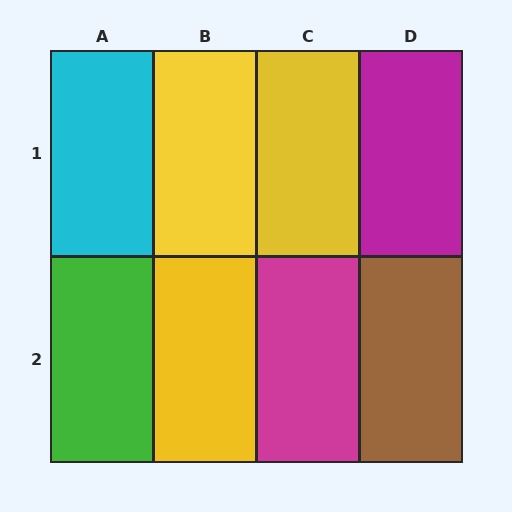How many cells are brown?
1 cell is brown.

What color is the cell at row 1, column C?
Yellow.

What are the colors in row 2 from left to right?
Green, yellow, magenta, brown.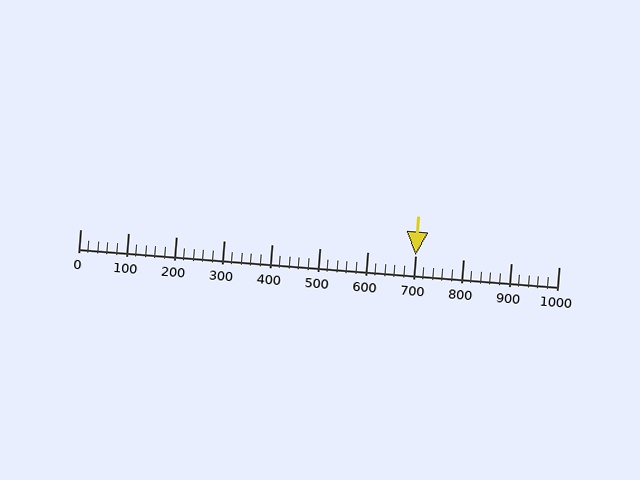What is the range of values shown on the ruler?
The ruler shows values from 0 to 1000.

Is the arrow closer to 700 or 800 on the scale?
The arrow is closer to 700.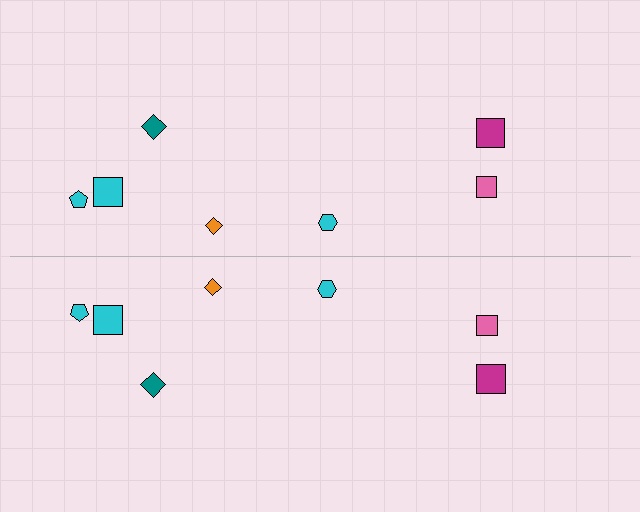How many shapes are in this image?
There are 14 shapes in this image.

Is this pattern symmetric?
Yes, this pattern has bilateral (reflection) symmetry.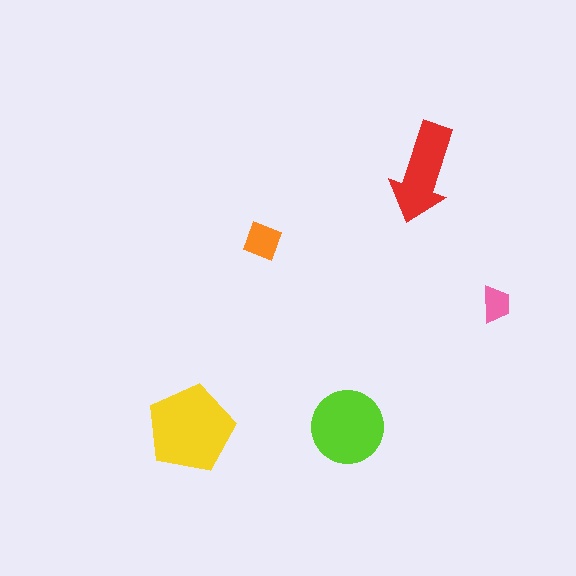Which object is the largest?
The yellow pentagon.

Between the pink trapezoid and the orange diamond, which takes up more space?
The orange diamond.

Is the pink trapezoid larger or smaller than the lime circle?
Smaller.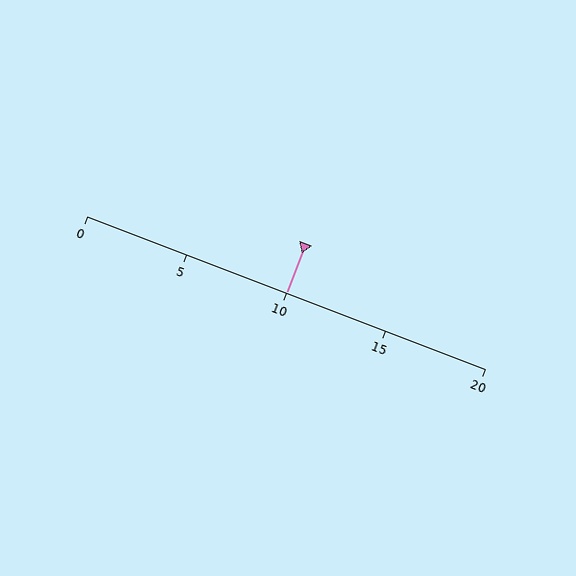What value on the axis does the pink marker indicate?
The marker indicates approximately 10.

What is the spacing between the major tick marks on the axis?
The major ticks are spaced 5 apart.